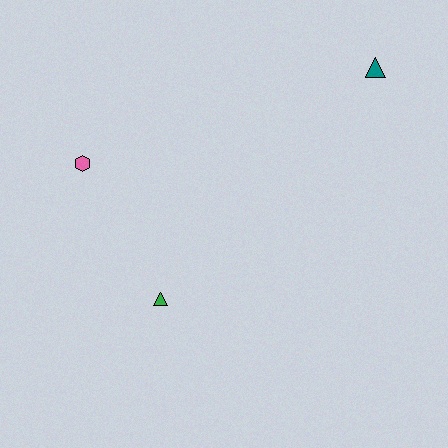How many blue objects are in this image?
There are no blue objects.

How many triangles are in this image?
There are 2 triangles.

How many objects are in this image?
There are 3 objects.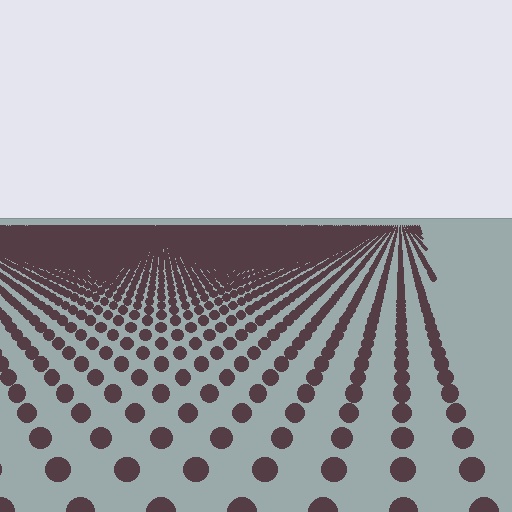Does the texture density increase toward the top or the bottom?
Density increases toward the top.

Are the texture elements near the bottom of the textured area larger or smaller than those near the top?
Larger. Near the bottom, elements are closer to the viewer and appear at a bigger on-screen size.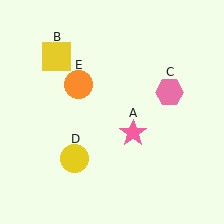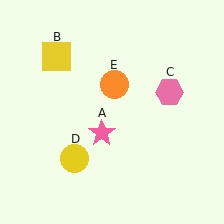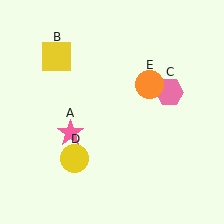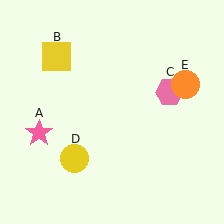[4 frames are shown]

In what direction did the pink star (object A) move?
The pink star (object A) moved left.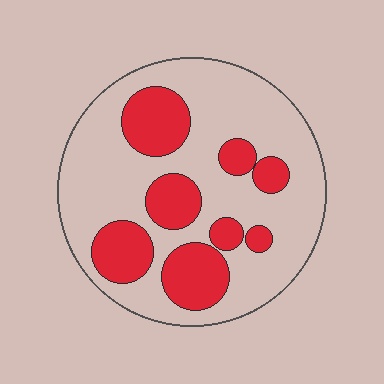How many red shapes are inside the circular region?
8.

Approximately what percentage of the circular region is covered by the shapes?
Approximately 30%.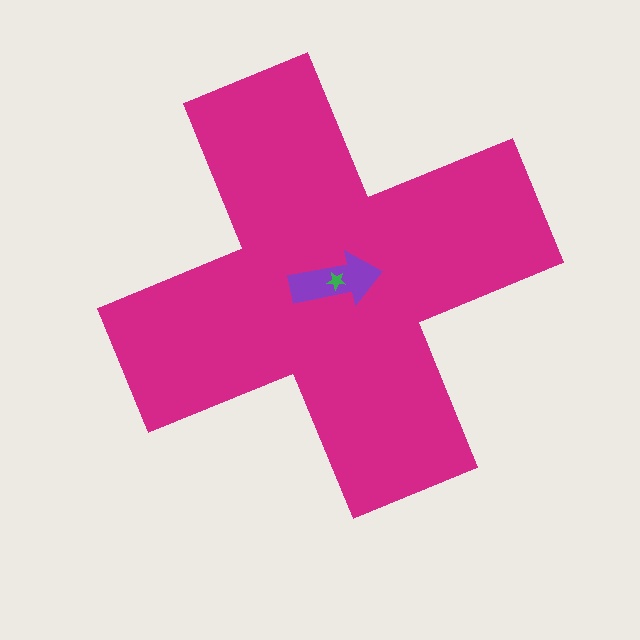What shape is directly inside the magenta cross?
The purple arrow.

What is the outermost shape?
The magenta cross.